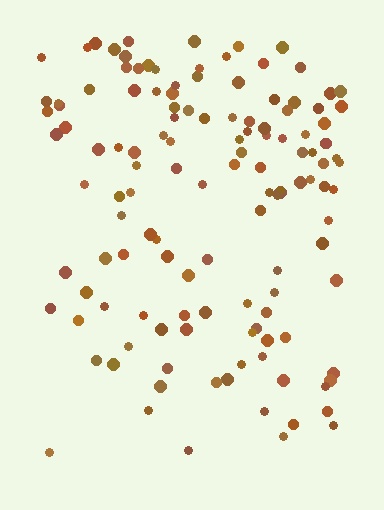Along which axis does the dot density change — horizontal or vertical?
Vertical.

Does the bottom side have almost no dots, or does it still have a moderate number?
Still a moderate number, just noticeably fewer than the top.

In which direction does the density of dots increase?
From bottom to top, with the top side densest.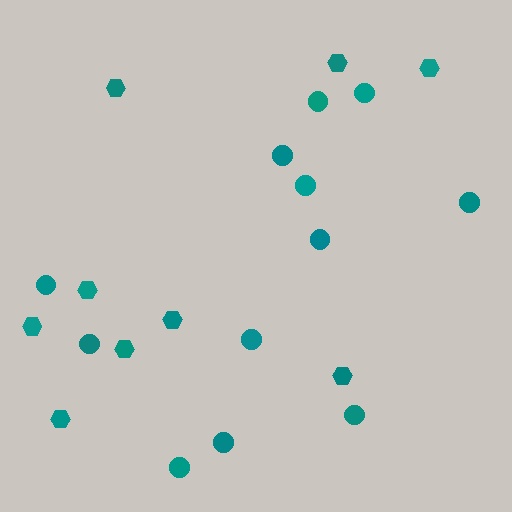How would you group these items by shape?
There are 2 groups: one group of hexagons (9) and one group of circles (12).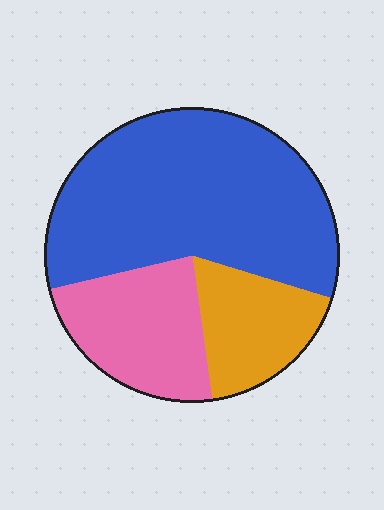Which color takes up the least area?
Orange, at roughly 20%.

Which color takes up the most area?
Blue, at roughly 60%.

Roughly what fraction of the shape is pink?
Pink covers 23% of the shape.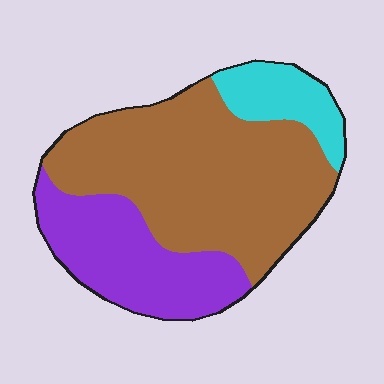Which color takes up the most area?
Brown, at roughly 60%.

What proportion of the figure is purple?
Purple takes up between a sixth and a third of the figure.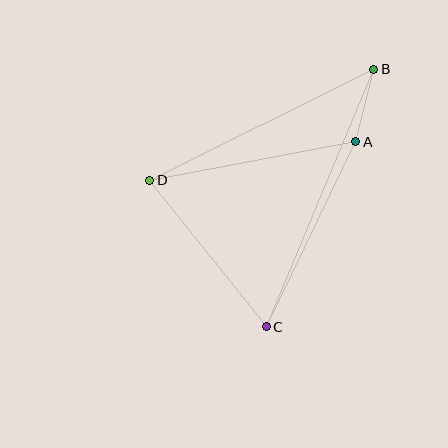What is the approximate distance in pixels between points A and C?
The distance between A and C is approximately 206 pixels.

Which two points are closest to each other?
Points A and B are closest to each other.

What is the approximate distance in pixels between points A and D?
The distance between A and D is approximately 210 pixels.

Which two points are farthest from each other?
Points B and C are farthest from each other.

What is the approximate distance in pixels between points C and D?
The distance between C and D is approximately 187 pixels.